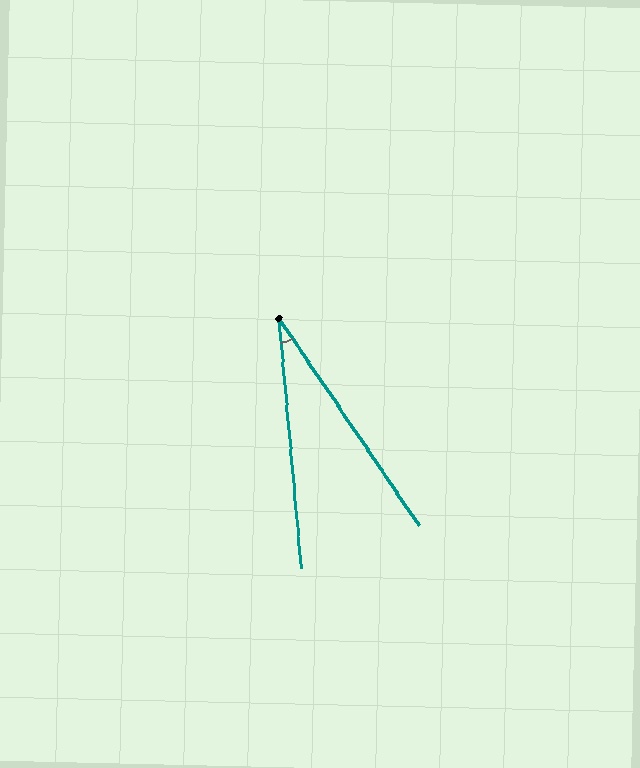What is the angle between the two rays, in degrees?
Approximately 29 degrees.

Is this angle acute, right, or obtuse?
It is acute.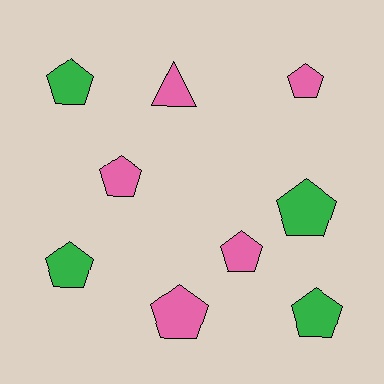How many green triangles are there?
There are no green triangles.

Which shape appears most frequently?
Pentagon, with 8 objects.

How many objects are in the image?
There are 9 objects.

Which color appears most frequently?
Pink, with 5 objects.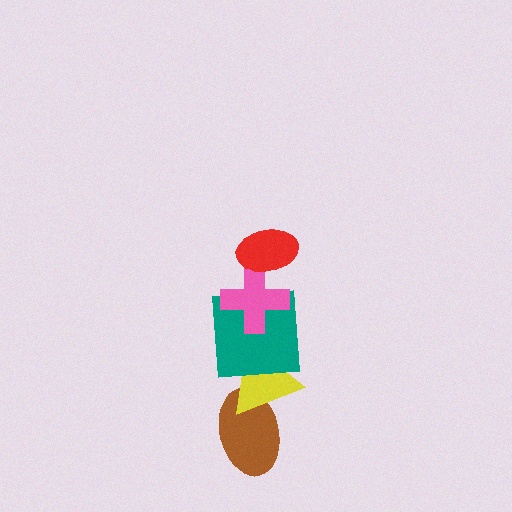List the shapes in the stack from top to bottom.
From top to bottom: the red ellipse, the pink cross, the teal square, the yellow triangle, the brown ellipse.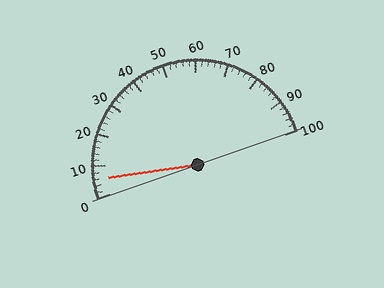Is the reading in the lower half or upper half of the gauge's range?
The reading is in the lower half of the range (0 to 100).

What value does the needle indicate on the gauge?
The needle indicates approximately 6.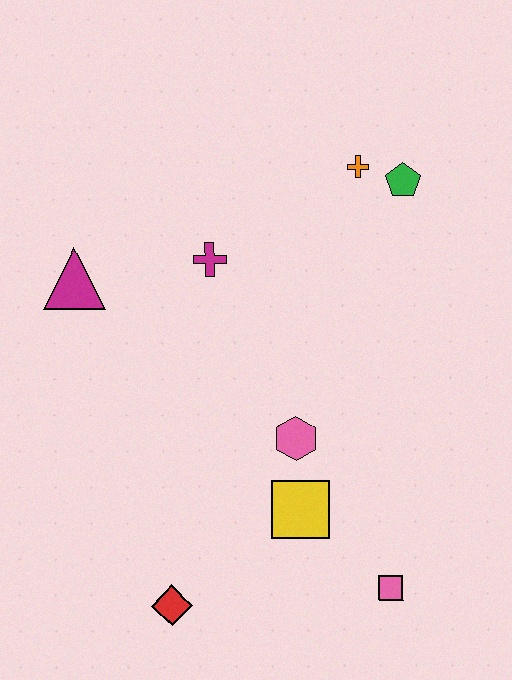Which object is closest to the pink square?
The yellow square is closest to the pink square.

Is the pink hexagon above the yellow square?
Yes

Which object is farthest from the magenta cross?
The pink square is farthest from the magenta cross.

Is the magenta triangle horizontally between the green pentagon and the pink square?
No